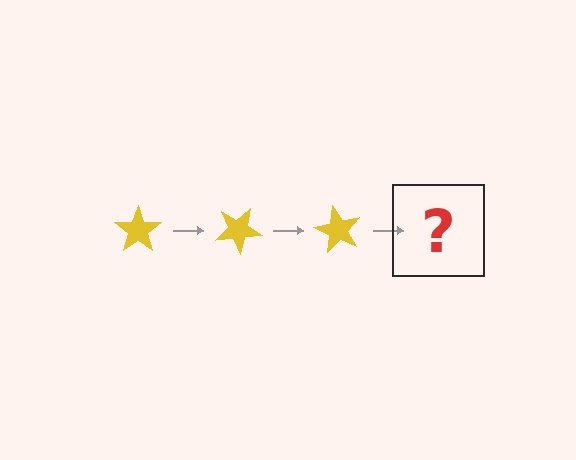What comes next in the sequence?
The next element should be a yellow star rotated 90 degrees.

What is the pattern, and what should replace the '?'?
The pattern is that the star rotates 30 degrees each step. The '?' should be a yellow star rotated 90 degrees.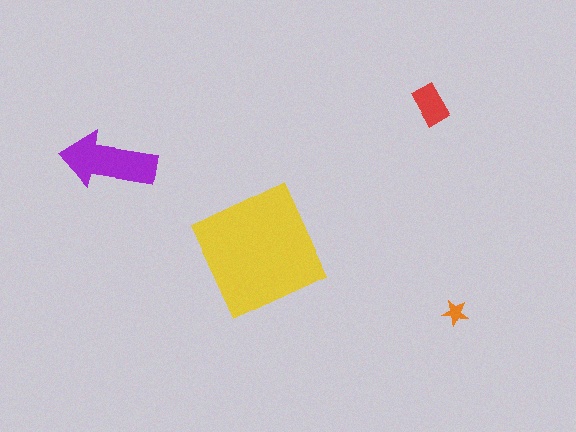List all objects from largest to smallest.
The yellow square, the purple arrow, the red rectangle, the orange star.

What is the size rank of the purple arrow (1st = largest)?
2nd.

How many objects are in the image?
There are 4 objects in the image.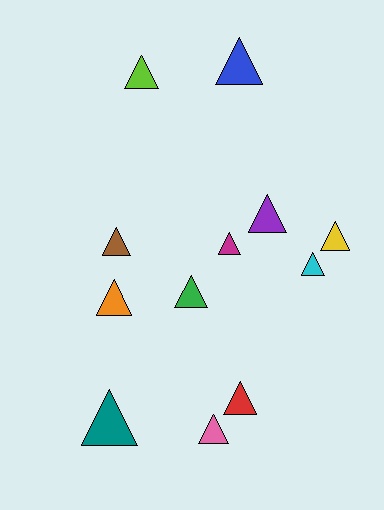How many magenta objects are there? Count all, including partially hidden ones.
There is 1 magenta object.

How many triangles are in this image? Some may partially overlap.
There are 12 triangles.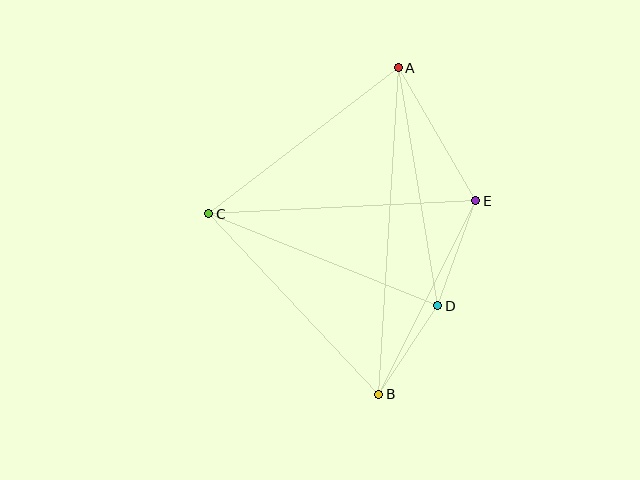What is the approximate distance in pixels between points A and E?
The distance between A and E is approximately 154 pixels.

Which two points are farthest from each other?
Points A and B are farthest from each other.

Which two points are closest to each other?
Points B and D are closest to each other.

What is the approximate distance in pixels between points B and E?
The distance between B and E is approximately 217 pixels.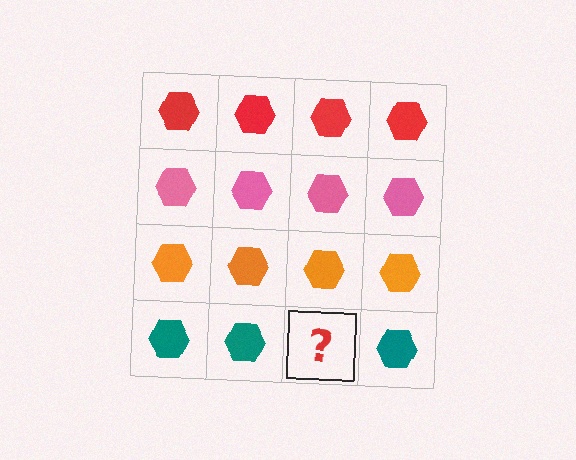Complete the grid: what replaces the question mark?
The question mark should be replaced with a teal hexagon.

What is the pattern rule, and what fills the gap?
The rule is that each row has a consistent color. The gap should be filled with a teal hexagon.